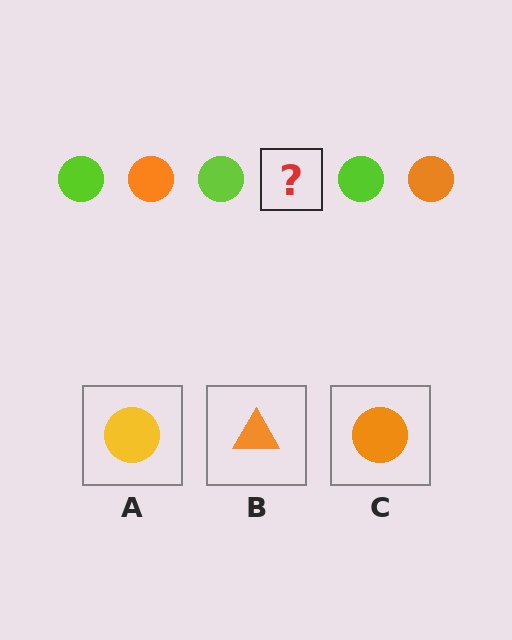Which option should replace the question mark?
Option C.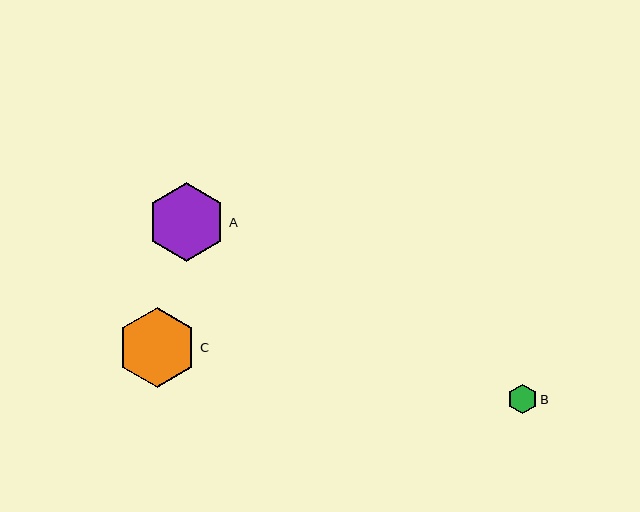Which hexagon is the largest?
Hexagon C is the largest with a size of approximately 80 pixels.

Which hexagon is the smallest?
Hexagon B is the smallest with a size of approximately 29 pixels.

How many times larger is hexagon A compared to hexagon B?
Hexagon A is approximately 2.7 times the size of hexagon B.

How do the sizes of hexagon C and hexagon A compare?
Hexagon C and hexagon A are approximately the same size.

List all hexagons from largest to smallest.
From largest to smallest: C, A, B.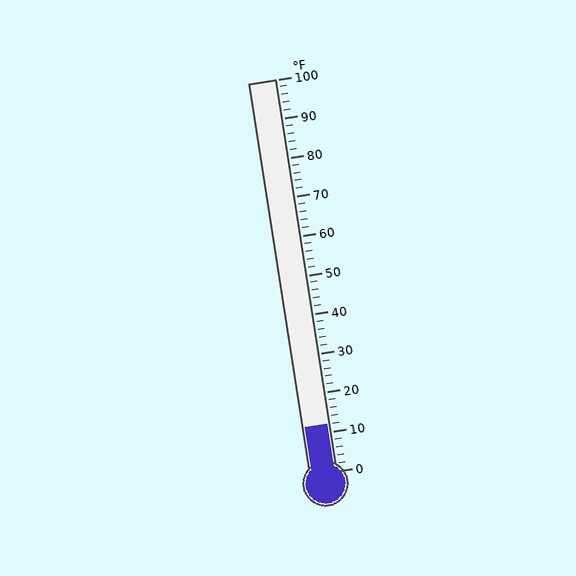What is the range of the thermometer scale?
The thermometer scale ranges from 0°F to 100°F.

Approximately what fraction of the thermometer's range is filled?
The thermometer is filled to approximately 10% of its range.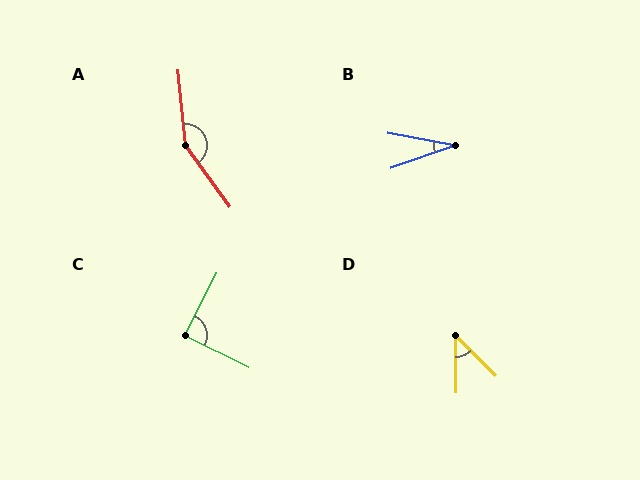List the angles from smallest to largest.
B (29°), D (44°), C (89°), A (150°).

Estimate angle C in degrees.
Approximately 89 degrees.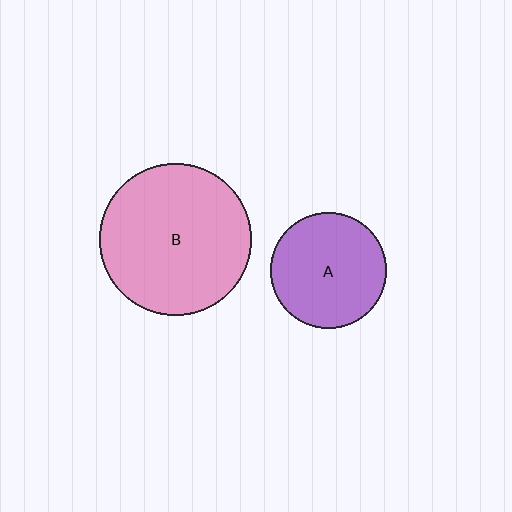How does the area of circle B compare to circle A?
Approximately 1.7 times.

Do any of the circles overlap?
No, none of the circles overlap.